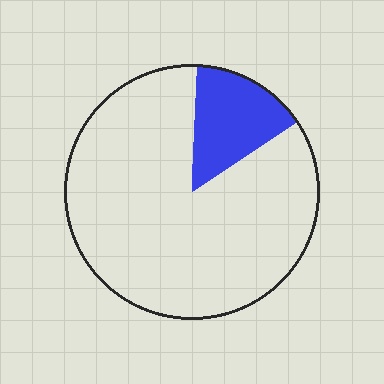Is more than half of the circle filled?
No.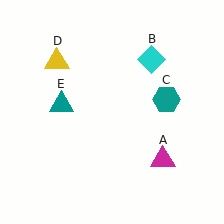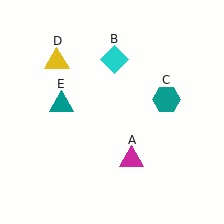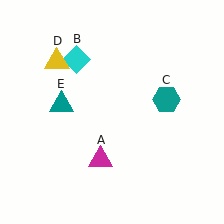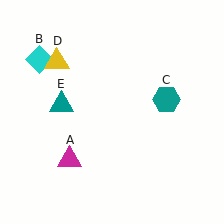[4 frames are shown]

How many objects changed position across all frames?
2 objects changed position: magenta triangle (object A), cyan diamond (object B).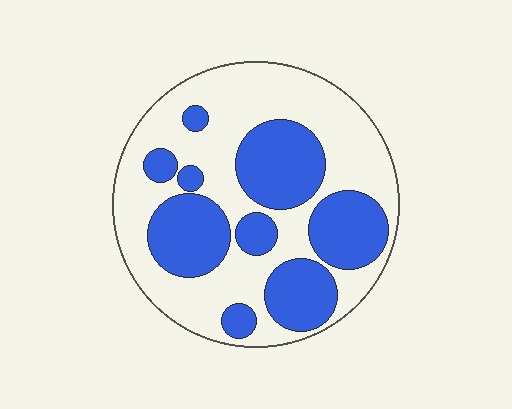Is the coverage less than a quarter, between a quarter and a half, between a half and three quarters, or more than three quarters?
Between a quarter and a half.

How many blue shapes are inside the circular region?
9.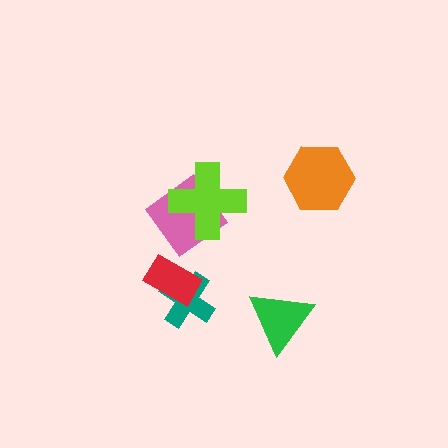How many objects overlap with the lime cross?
1 object overlaps with the lime cross.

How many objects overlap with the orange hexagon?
0 objects overlap with the orange hexagon.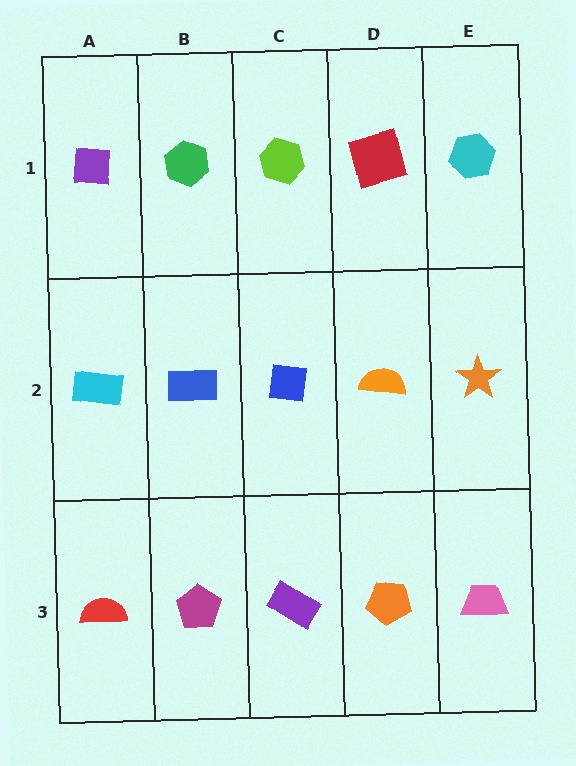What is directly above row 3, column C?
A blue square.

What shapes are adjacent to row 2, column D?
A red square (row 1, column D), an orange pentagon (row 3, column D), a blue square (row 2, column C), an orange star (row 2, column E).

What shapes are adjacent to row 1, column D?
An orange semicircle (row 2, column D), a lime hexagon (row 1, column C), a cyan hexagon (row 1, column E).